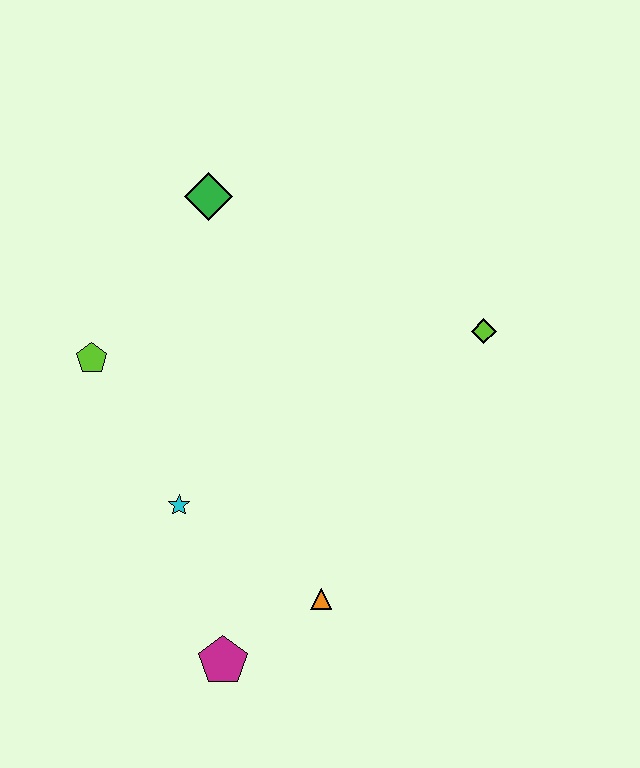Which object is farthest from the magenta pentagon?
The green diamond is farthest from the magenta pentagon.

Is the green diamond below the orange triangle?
No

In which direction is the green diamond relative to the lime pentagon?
The green diamond is above the lime pentagon.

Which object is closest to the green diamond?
The lime pentagon is closest to the green diamond.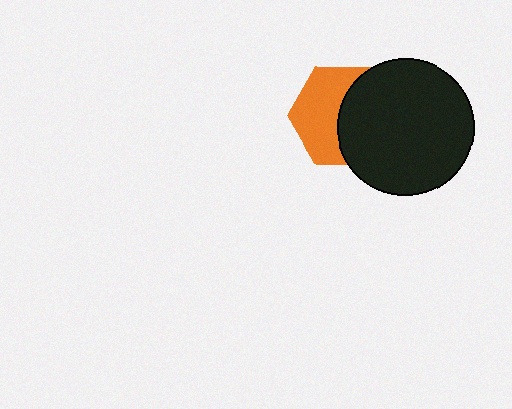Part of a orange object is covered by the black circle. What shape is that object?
It is a hexagon.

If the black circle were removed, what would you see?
You would see the complete orange hexagon.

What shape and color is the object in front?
The object in front is a black circle.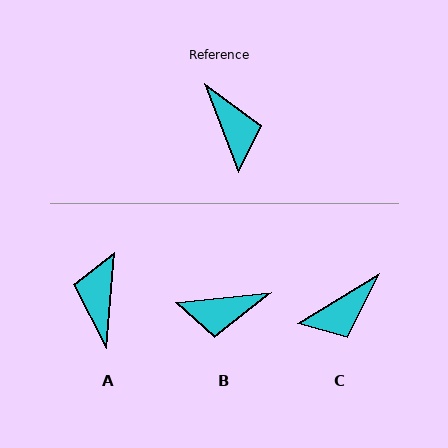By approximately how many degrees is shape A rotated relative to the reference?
Approximately 154 degrees counter-clockwise.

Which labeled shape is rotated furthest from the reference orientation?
A, about 154 degrees away.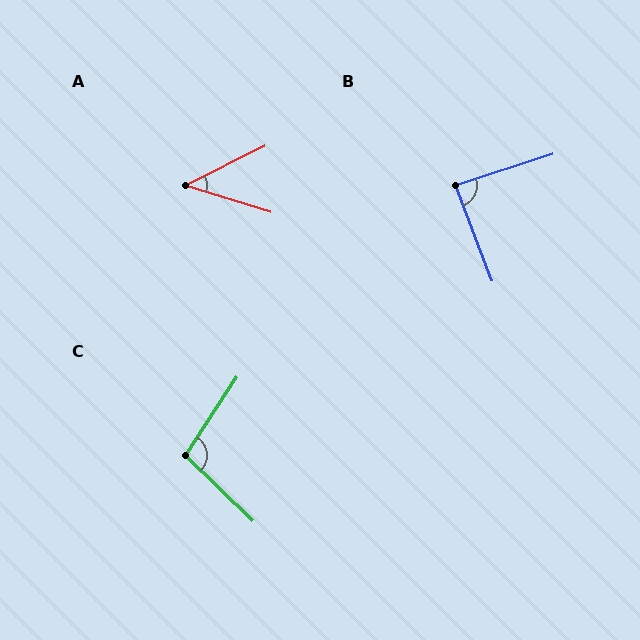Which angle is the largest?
C, at approximately 101 degrees.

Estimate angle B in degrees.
Approximately 87 degrees.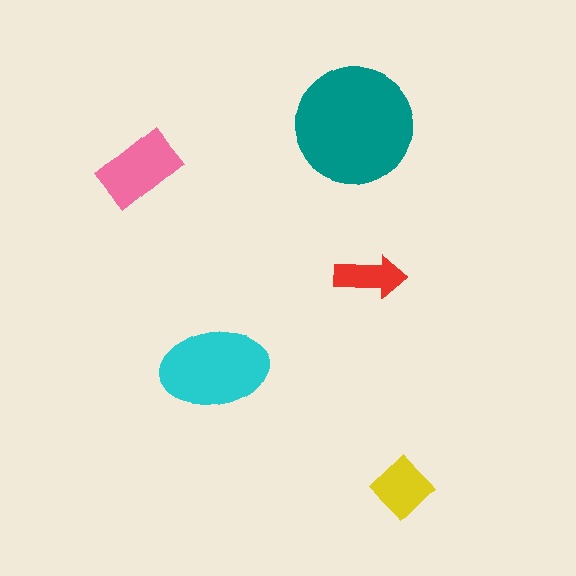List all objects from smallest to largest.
The red arrow, the yellow diamond, the pink rectangle, the cyan ellipse, the teal circle.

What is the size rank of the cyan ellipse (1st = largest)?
2nd.